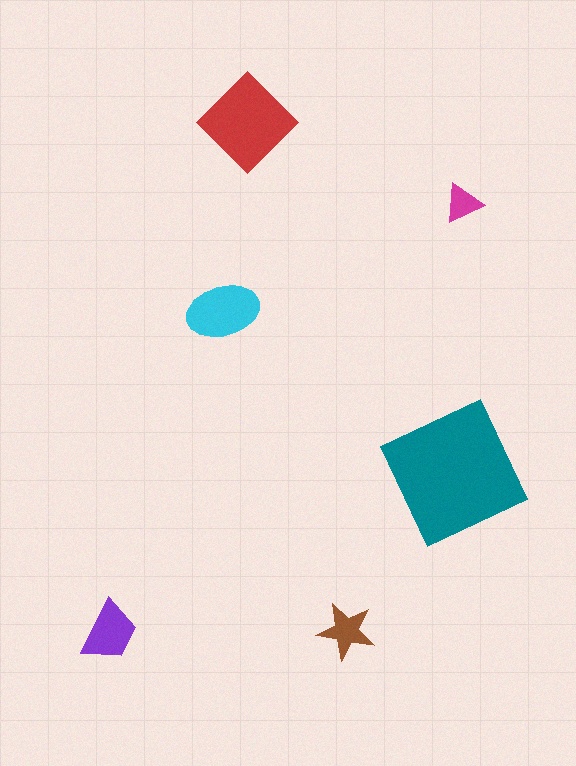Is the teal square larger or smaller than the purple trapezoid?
Larger.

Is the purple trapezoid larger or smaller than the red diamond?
Smaller.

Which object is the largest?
The teal square.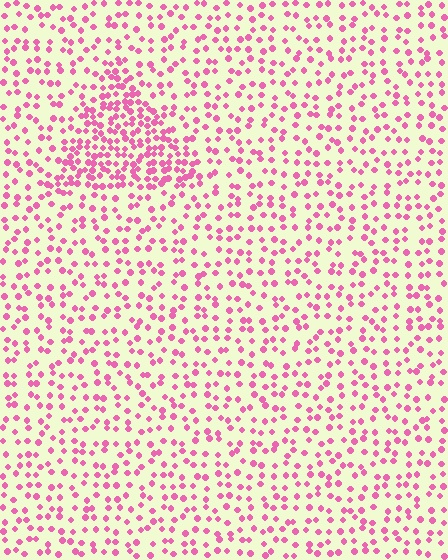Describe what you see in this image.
The image contains small pink elements arranged at two different densities. A triangle-shaped region is visible where the elements are more densely packed than the surrounding area.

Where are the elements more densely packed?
The elements are more densely packed inside the triangle boundary.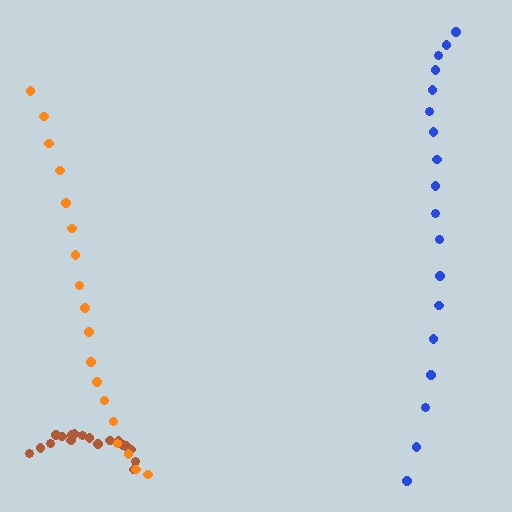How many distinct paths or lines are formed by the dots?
There are 3 distinct paths.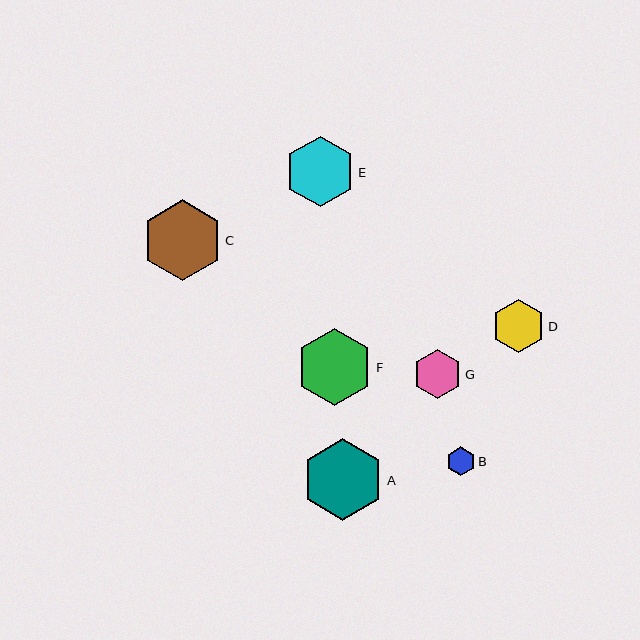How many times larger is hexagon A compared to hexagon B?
Hexagon A is approximately 2.8 times the size of hexagon B.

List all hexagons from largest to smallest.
From largest to smallest: A, C, F, E, D, G, B.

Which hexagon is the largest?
Hexagon A is the largest with a size of approximately 82 pixels.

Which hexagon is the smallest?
Hexagon B is the smallest with a size of approximately 29 pixels.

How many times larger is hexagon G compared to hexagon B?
Hexagon G is approximately 1.7 times the size of hexagon B.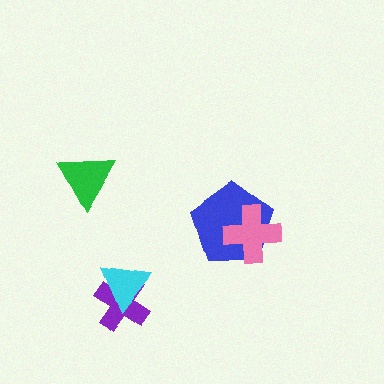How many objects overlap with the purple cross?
1 object overlaps with the purple cross.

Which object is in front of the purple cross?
The cyan triangle is in front of the purple cross.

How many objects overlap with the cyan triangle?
1 object overlaps with the cyan triangle.